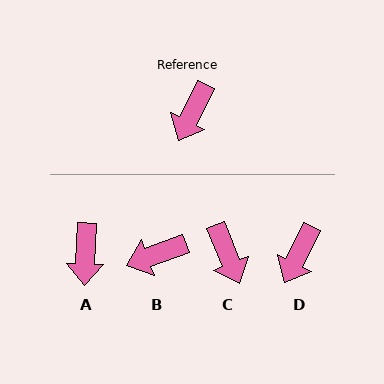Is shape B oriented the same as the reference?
No, it is off by about 44 degrees.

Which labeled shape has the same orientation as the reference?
D.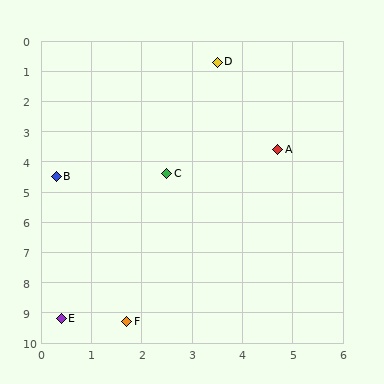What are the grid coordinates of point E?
Point E is at approximately (0.4, 9.2).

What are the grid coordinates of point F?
Point F is at approximately (1.7, 9.3).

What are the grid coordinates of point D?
Point D is at approximately (3.5, 0.7).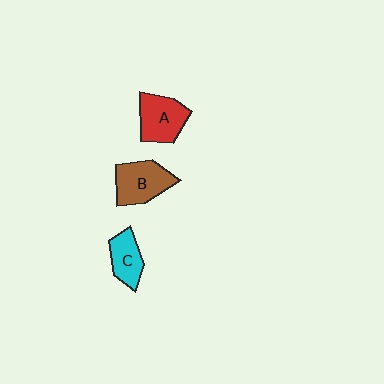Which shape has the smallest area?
Shape C (cyan).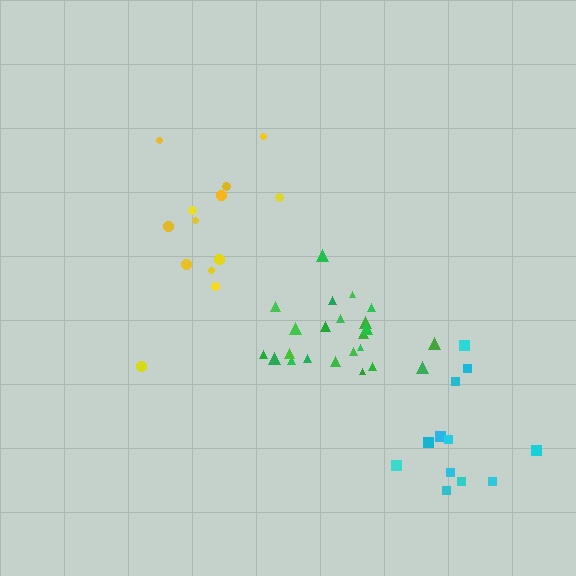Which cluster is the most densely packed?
Green.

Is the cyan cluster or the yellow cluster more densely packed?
Yellow.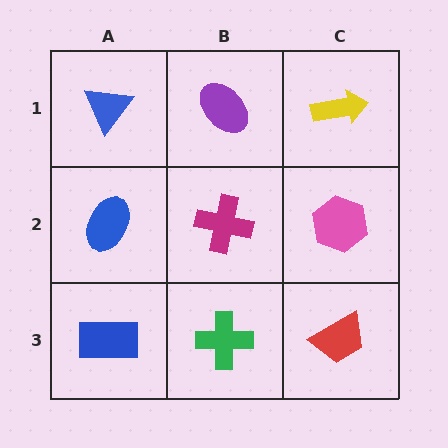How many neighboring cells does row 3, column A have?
2.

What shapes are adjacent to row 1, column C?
A pink hexagon (row 2, column C), a purple ellipse (row 1, column B).